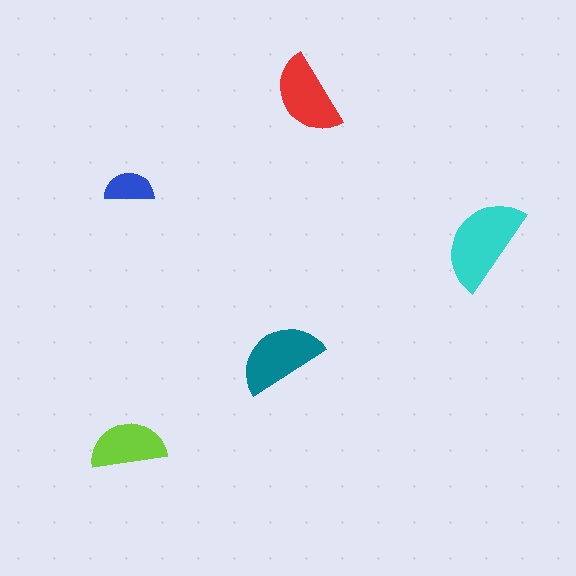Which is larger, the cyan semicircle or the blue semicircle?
The cyan one.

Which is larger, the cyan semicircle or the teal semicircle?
The cyan one.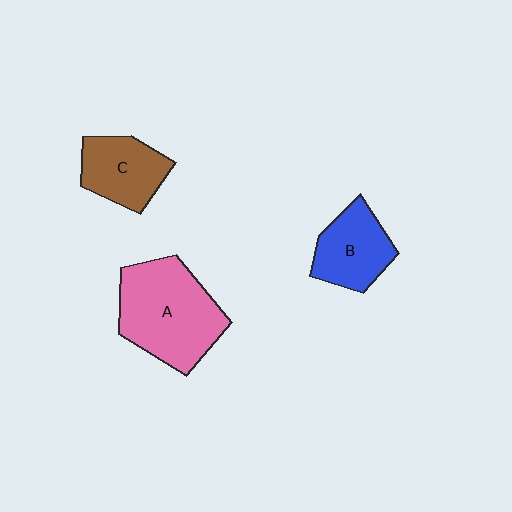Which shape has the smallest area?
Shape C (brown).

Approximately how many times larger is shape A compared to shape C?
Approximately 1.7 times.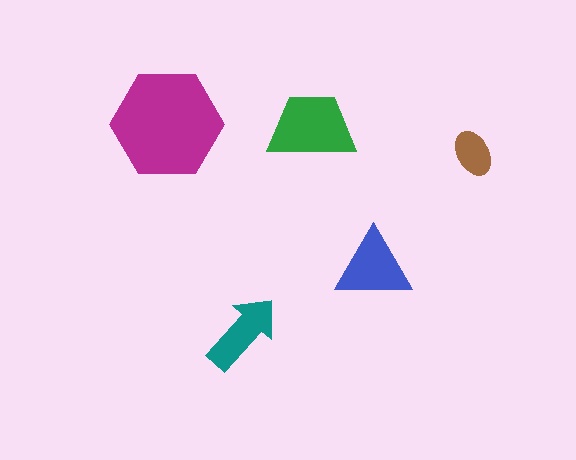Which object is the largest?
The magenta hexagon.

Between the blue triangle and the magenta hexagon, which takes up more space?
The magenta hexagon.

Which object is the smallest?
The brown ellipse.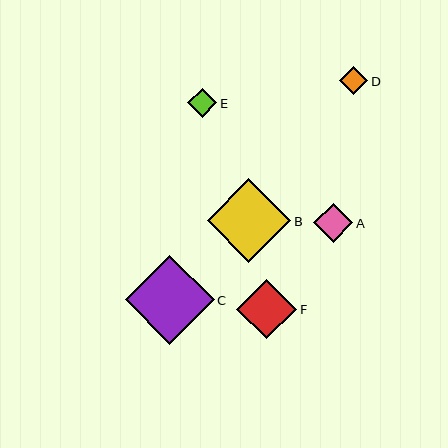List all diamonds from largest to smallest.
From largest to smallest: C, B, F, A, E, D.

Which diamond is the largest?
Diamond C is the largest with a size of approximately 89 pixels.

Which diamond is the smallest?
Diamond D is the smallest with a size of approximately 28 pixels.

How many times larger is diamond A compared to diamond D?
Diamond A is approximately 1.4 times the size of diamond D.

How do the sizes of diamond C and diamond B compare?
Diamond C and diamond B are approximately the same size.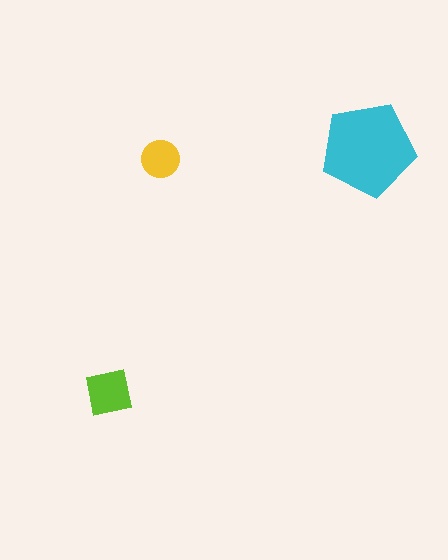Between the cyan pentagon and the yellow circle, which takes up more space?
The cyan pentagon.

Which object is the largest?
The cyan pentagon.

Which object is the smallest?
The yellow circle.